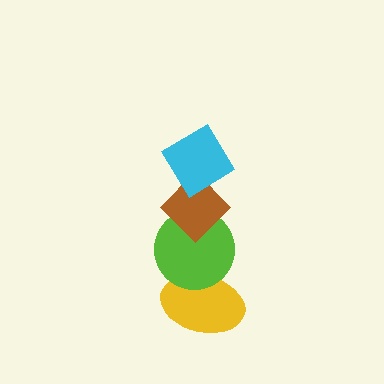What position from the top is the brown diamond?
The brown diamond is 2nd from the top.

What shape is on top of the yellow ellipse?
The lime circle is on top of the yellow ellipse.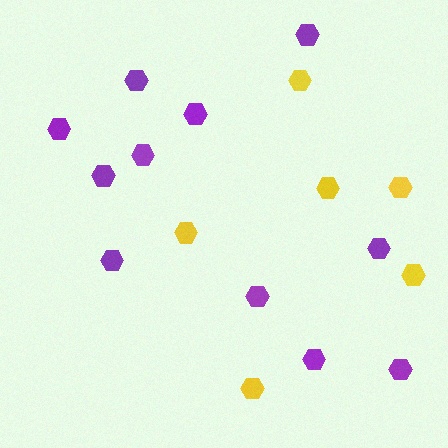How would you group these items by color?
There are 2 groups: one group of yellow hexagons (6) and one group of purple hexagons (11).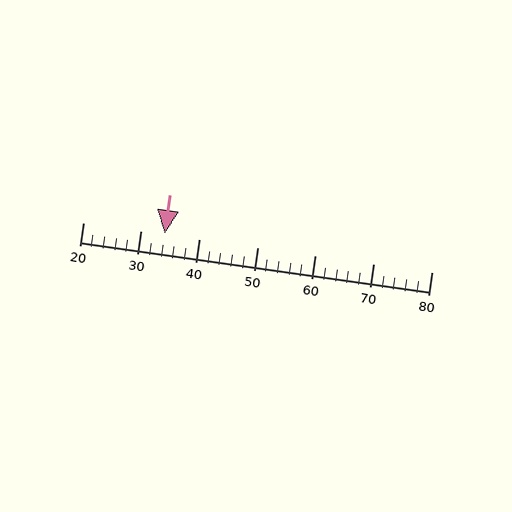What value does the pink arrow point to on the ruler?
The pink arrow points to approximately 34.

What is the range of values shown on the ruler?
The ruler shows values from 20 to 80.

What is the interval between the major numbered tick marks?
The major tick marks are spaced 10 units apart.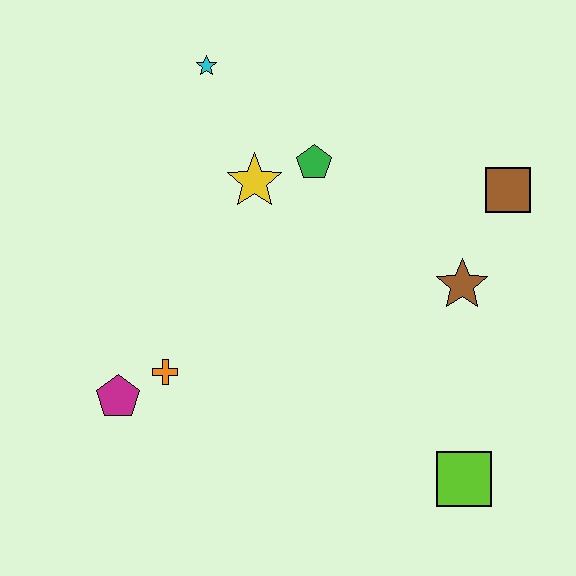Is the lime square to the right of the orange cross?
Yes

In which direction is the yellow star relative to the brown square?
The yellow star is to the left of the brown square.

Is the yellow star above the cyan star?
No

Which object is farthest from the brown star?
The magenta pentagon is farthest from the brown star.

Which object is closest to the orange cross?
The magenta pentagon is closest to the orange cross.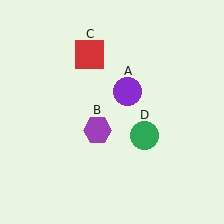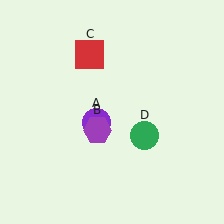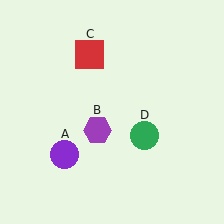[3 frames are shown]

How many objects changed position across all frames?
1 object changed position: purple circle (object A).